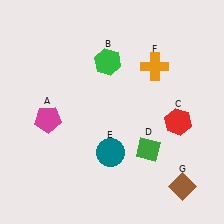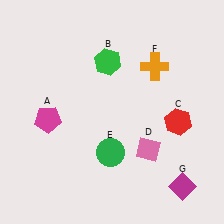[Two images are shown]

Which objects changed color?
D changed from green to pink. E changed from teal to green. G changed from brown to magenta.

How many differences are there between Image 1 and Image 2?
There are 3 differences between the two images.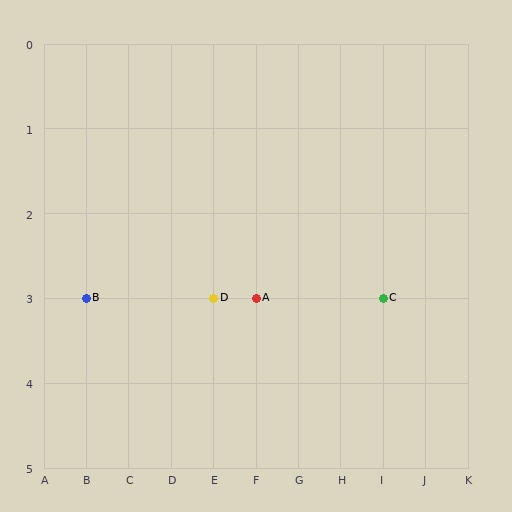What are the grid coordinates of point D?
Point D is at grid coordinates (E, 3).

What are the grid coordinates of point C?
Point C is at grid coordinates (I, 3).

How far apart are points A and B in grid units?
Points A and B are 4 columns apart.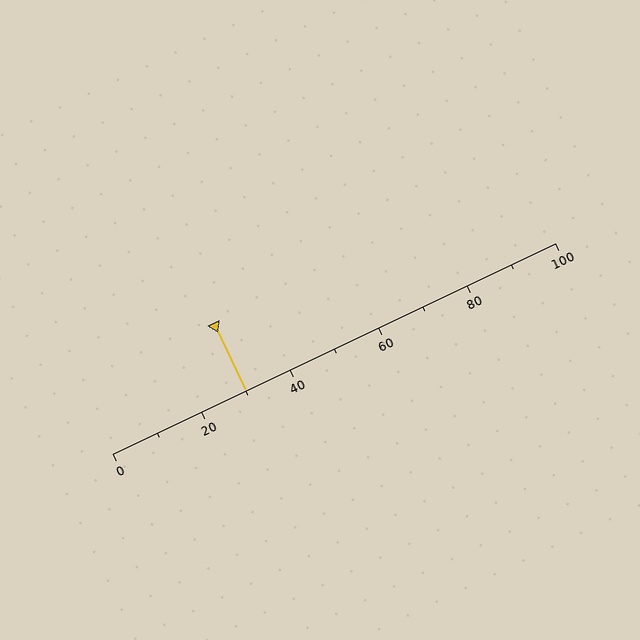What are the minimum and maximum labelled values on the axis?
The axis runs from 0 to 100.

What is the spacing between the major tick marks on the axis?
The major ticks are spaced 20 apart.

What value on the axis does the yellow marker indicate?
The marker indicates approximately 30.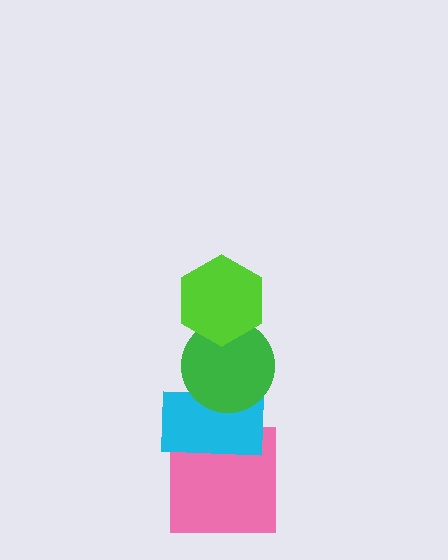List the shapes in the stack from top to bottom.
From top to bottom: the lime hexagon, the green circle, the cyan rectangle, the pink square.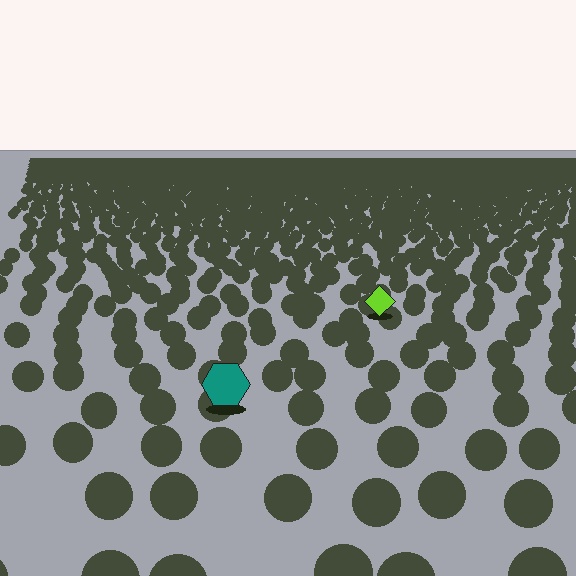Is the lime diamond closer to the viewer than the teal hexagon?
No. The teal hexagon is closer — you can tell from the texture gradient: the ground texture is coarser near it.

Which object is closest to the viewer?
The teal hexagon is closest. The texture marks near it are larger and more spread out.